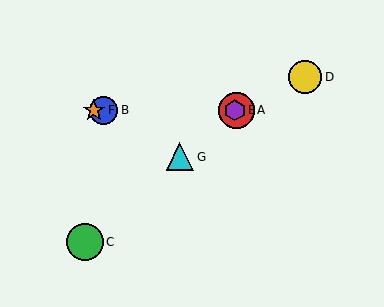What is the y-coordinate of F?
Object F is at y≈110.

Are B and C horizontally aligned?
No, B is at y≈110 and C is at y≈242.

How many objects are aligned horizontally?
4 objects (A, B, E, F) are aligned horizontally.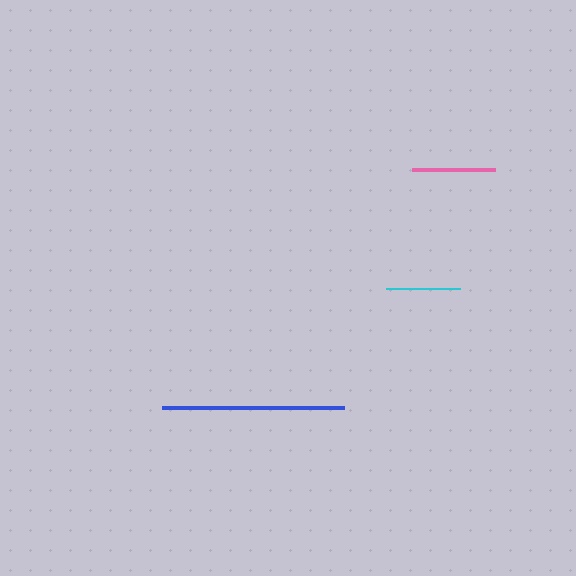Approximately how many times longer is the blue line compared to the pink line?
The blue line is approximately 2.2 times the length of the pink line.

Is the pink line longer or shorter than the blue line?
The blue line is longer than the pink line.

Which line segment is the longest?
The blue line is the longest at approximately 182 pixels.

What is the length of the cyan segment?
The cyan segment is approximately 75 pixels long.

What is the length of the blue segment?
The blue segment is approximately 182 pixels long.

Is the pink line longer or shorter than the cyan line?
The pink line is longer than the cyan line.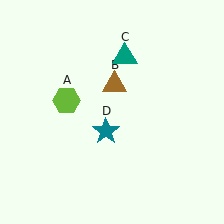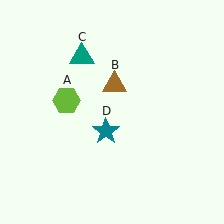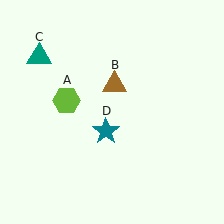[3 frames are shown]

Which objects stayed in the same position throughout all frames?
Lime hexagon (object A) and brown triangle (object B) and teal star (object D) remained stationary.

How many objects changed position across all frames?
1 object changed position: teal triangle (object C).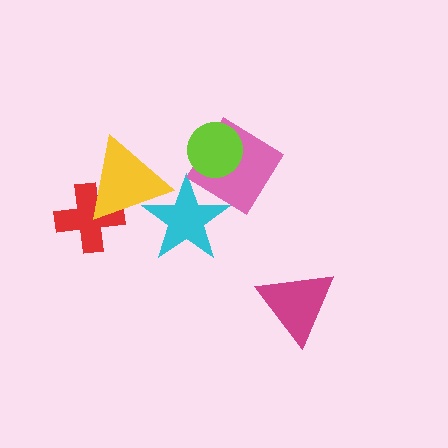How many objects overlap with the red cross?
1 object overlaps with the red cross.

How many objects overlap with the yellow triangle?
2 objects overlap with the yellow triangle.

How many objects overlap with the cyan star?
2 objects overlap with the cyan star.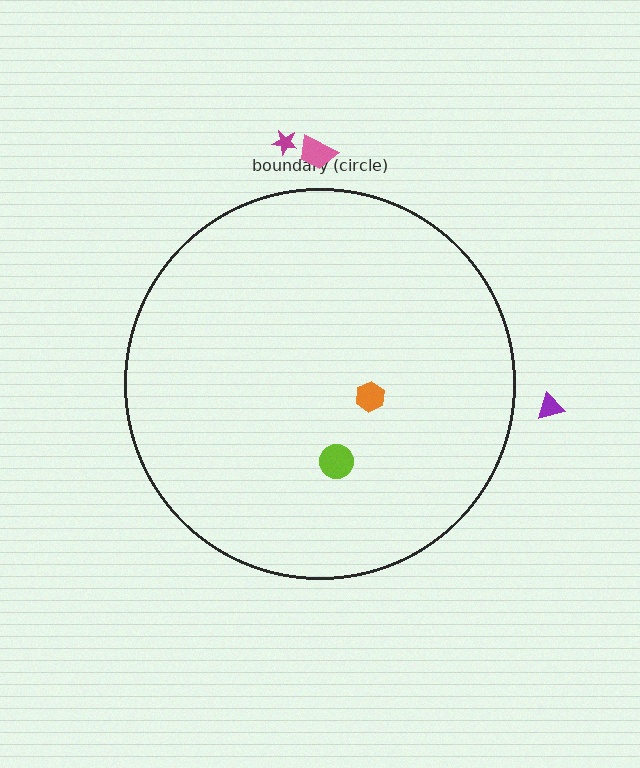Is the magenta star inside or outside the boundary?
Outside.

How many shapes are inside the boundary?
2 inside, 3 outside.